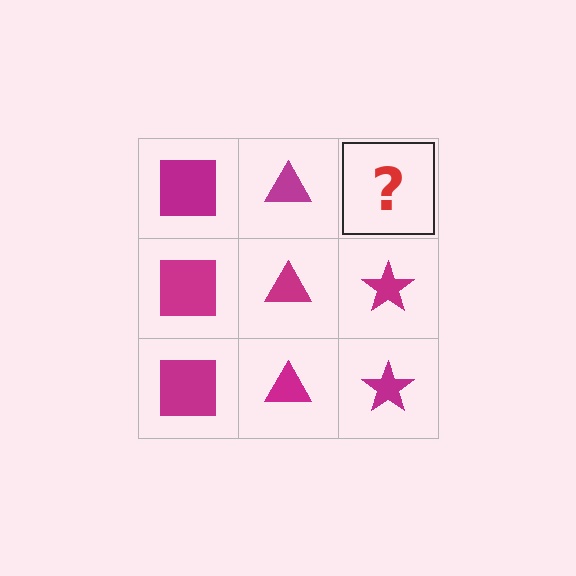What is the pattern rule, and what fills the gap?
The rule is that each column has a consistent shape. The gap should be filled with a magenta star.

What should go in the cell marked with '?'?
The missing cell should contain a magenta star.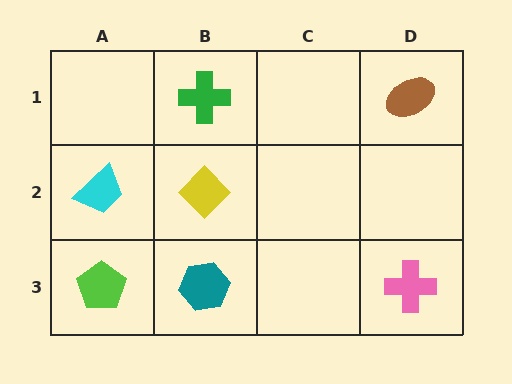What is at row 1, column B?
A green cross.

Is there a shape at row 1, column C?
No, that cell is empty.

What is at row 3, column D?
A pink cross.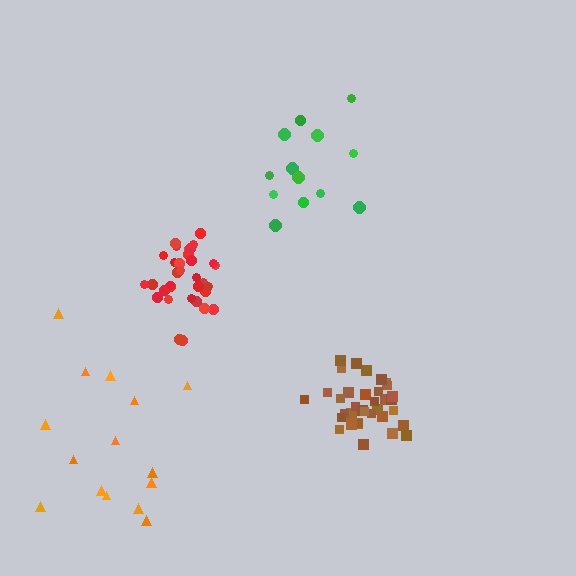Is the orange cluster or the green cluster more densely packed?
Green.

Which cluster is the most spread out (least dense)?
Orange.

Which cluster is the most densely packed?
Red.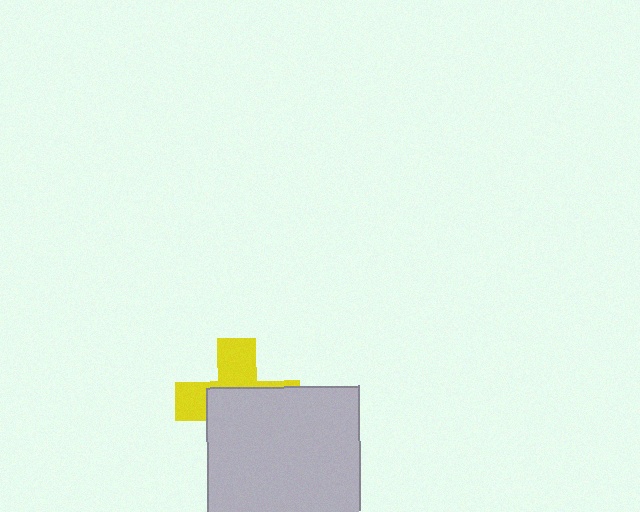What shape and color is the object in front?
The object in front is a light gray square.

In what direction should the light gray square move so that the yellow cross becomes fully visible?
The light gray square should move down. That is the shortest direction to clear the overlap and leave the yellow cross fully visible.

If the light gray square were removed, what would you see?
You would see the complete yellow cross.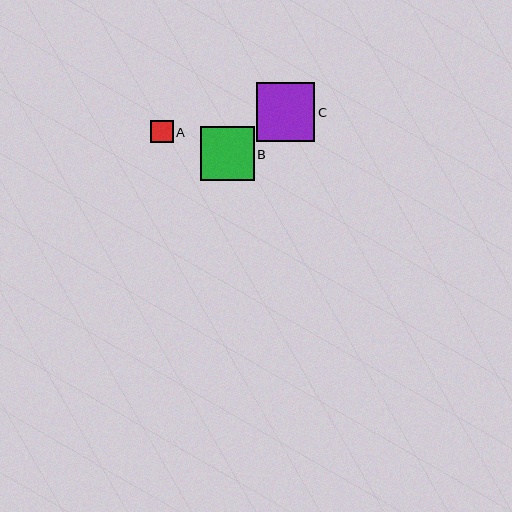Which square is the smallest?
Square A is the smallest with a size of approximately 23 pixels.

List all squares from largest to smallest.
From largest to smallest: C, B, A.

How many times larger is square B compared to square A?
Square B is approximately 2.4 times the size of square A.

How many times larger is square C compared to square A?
Square C is approximately 2.6 times the size of square A.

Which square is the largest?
Square C is the largest with a size of approximately 58 pixels.